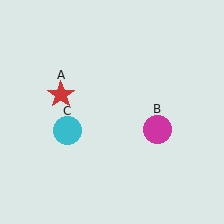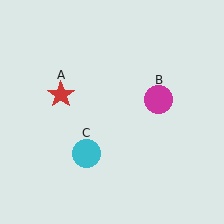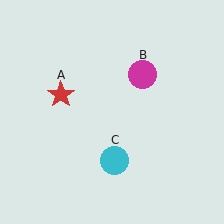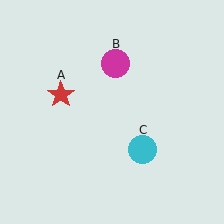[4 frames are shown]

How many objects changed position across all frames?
2 objects changed position: magenta circle (object B), cyan circle (object C).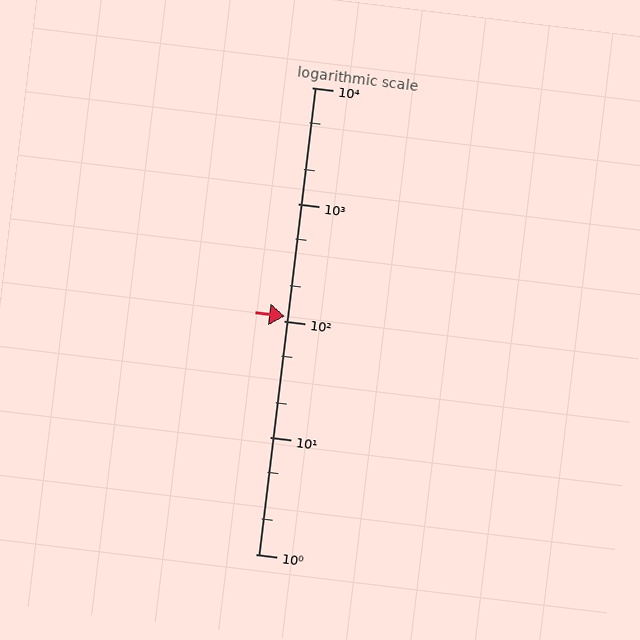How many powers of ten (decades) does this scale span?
The scale spans 4 decades, from 1 to 10000.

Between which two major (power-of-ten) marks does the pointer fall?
The pointer is between 100 and 1000.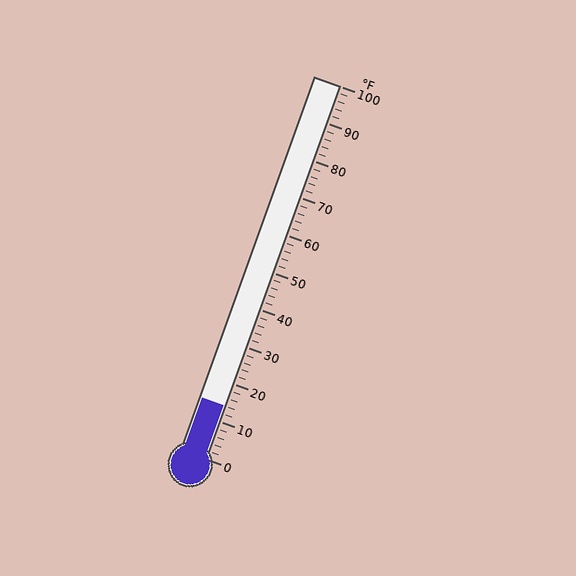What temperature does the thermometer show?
The thermometer shows approximately 14°F.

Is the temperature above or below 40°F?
The temperature is below 40°F.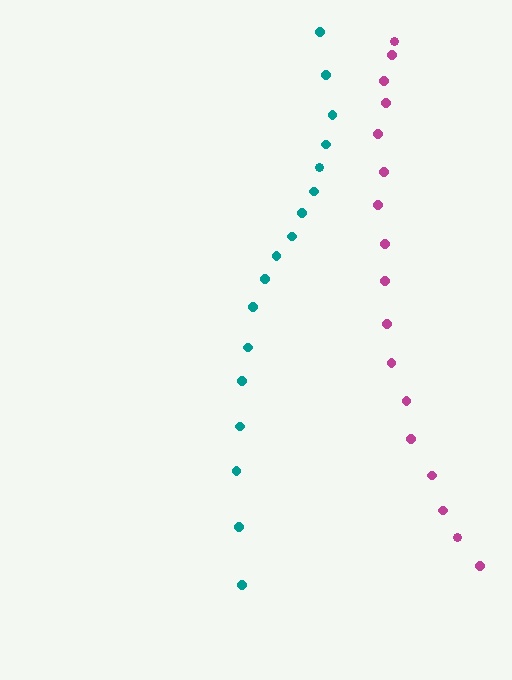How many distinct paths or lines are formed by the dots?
There are 2 distinct paths.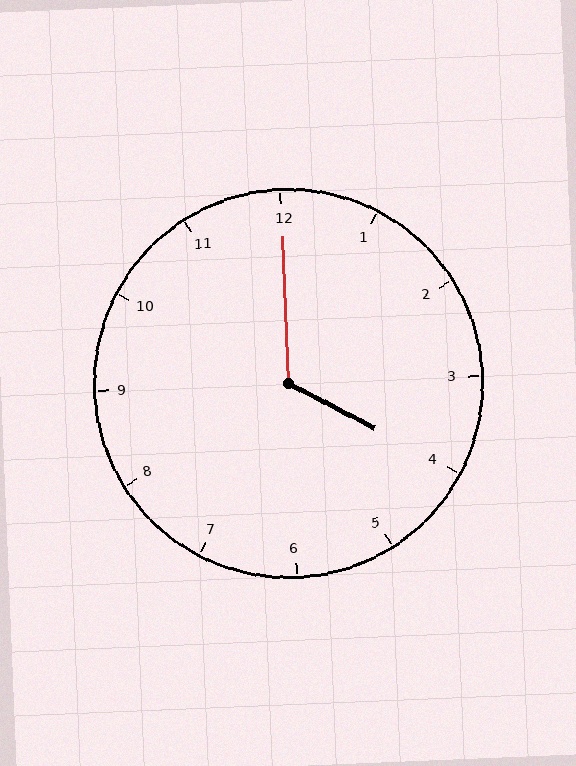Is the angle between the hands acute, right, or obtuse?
It is obtuse.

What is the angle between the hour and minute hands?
Approximately 120 degrees.